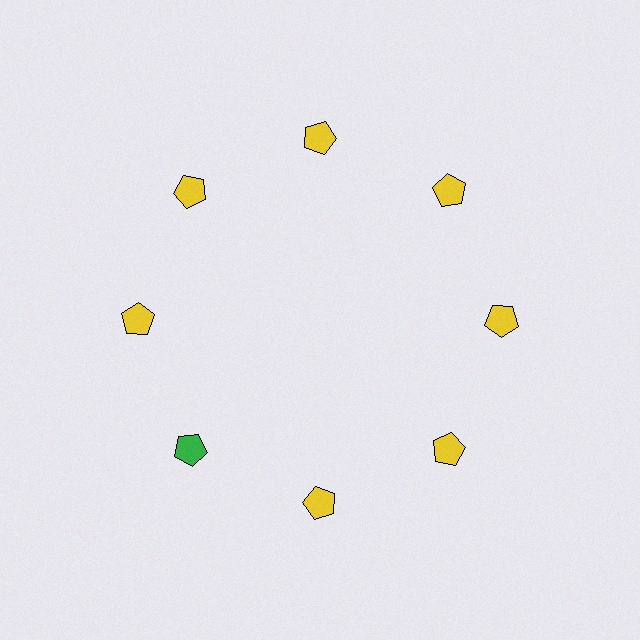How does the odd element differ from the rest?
It has a different color: green instead of yellow.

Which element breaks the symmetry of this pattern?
The green pentagon at roughly the 8 o'clock position breaks the symmetry. All other shapes are yellow pentagons.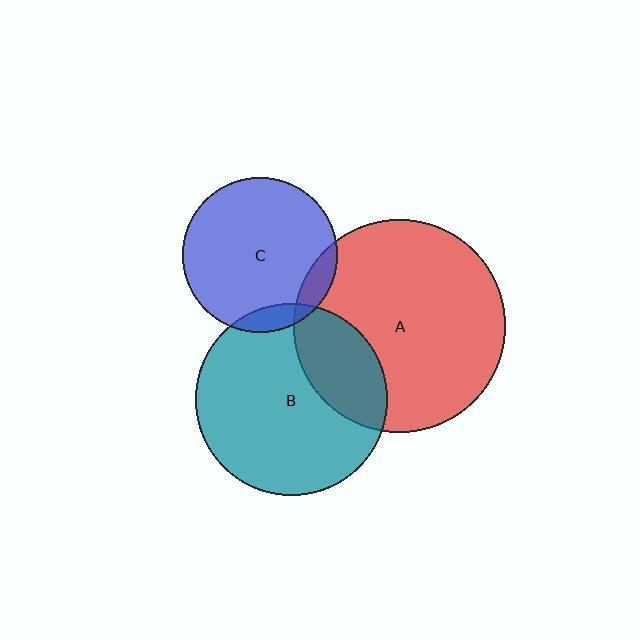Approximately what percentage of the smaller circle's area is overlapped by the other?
Approximately 10%.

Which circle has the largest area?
Circle A (red).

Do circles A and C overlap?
Yes.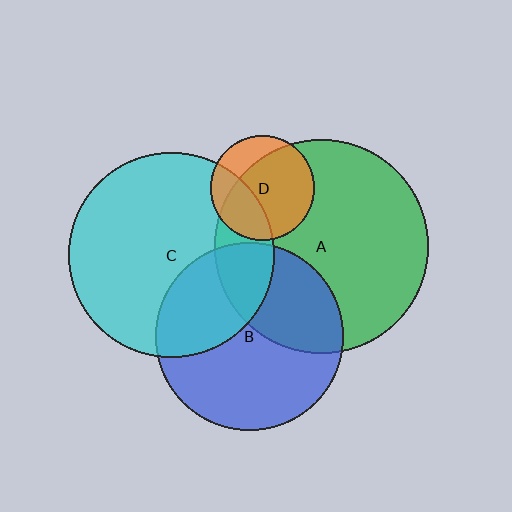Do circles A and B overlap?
Yes.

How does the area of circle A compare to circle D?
Approximately 4.2 times.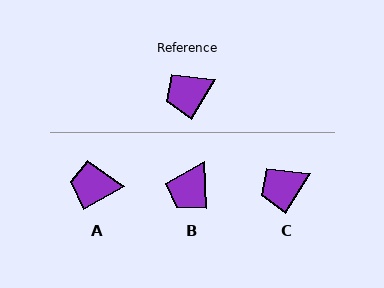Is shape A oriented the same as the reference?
No, it is off by about 29 degrees.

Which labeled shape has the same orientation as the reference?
C.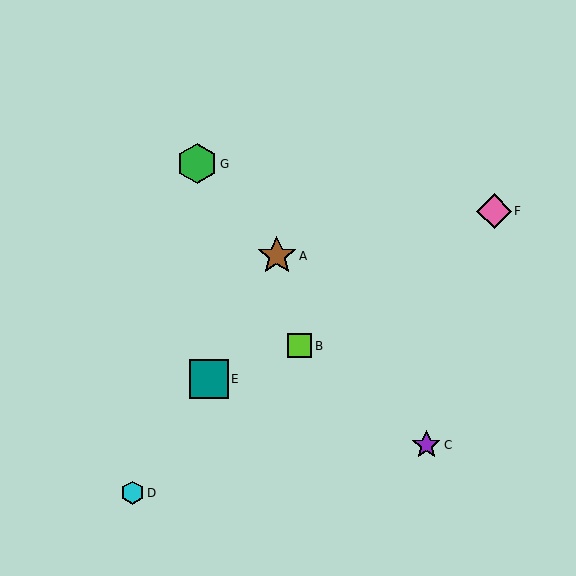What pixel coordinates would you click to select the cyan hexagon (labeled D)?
Click at (132, 493) to select the cyan hexagon D.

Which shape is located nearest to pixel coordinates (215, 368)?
The teal square (labeled E) at (209, 379) is nearest to that location.